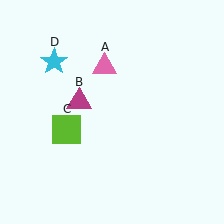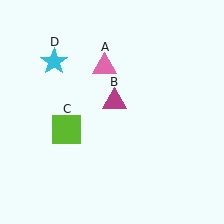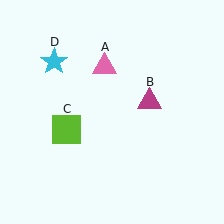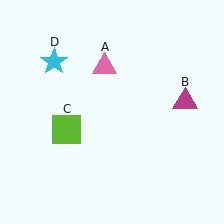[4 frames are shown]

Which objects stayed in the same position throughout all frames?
Pink triangle (object A) and lime square (object C) and cyan star (object D) remained stationary.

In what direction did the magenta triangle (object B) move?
The magenta triangle (object B) moved right.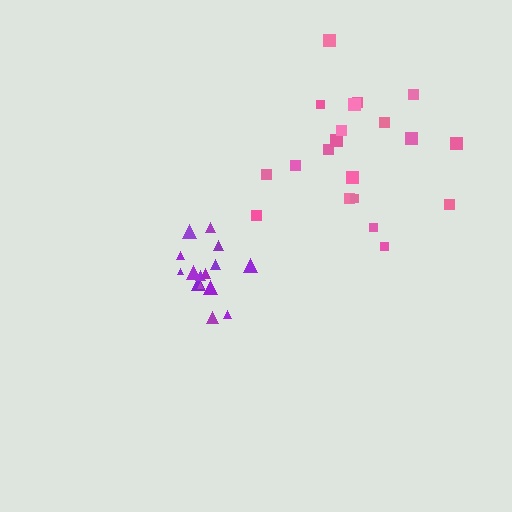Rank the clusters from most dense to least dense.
purple, pink.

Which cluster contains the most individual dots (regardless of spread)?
Pink (20).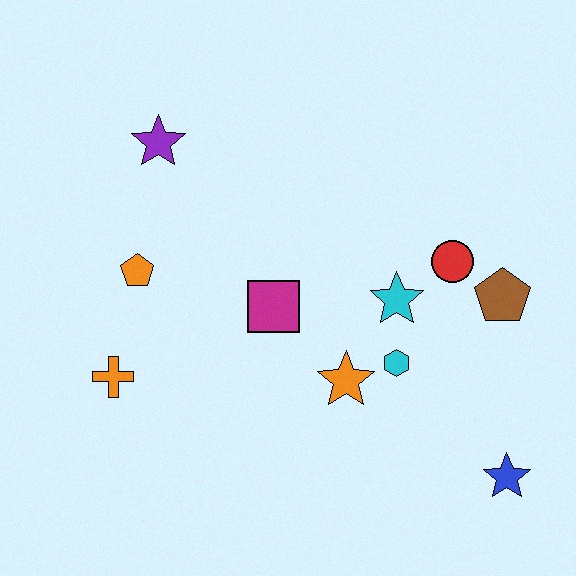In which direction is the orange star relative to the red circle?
The orange star is below the red circle.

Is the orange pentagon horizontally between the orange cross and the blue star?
Yes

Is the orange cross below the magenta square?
Yes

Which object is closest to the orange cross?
The orange pentagon is closest to the orange cross.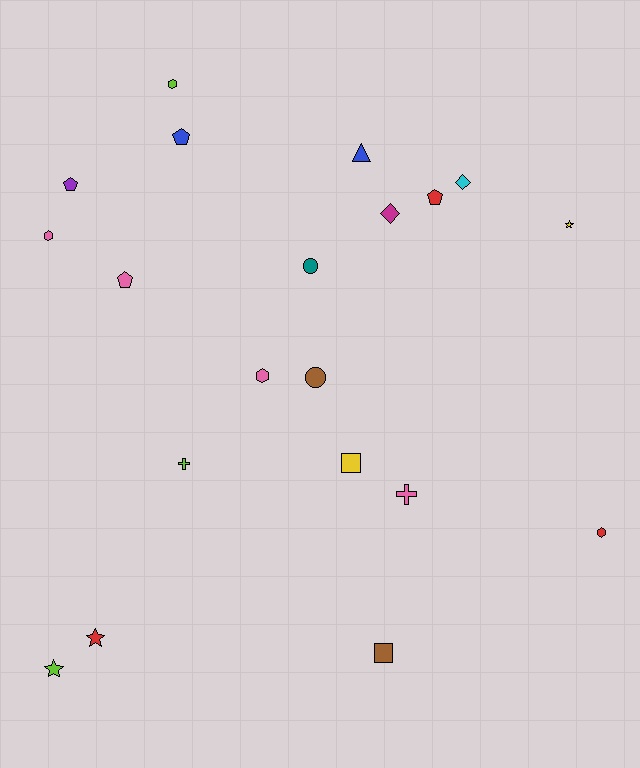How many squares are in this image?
There are 2 squares.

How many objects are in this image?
There are 20 objects.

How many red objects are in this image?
There are 3 red objects.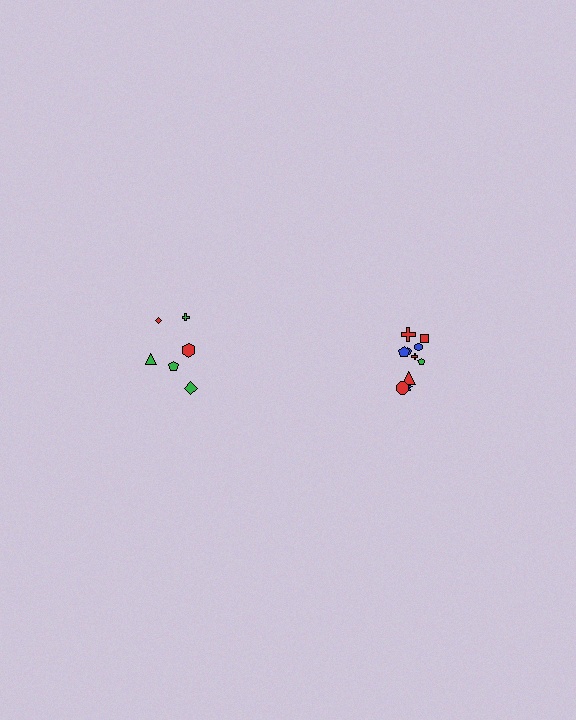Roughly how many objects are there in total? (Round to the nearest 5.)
Roughly 15 objects in total.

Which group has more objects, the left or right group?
The right group.